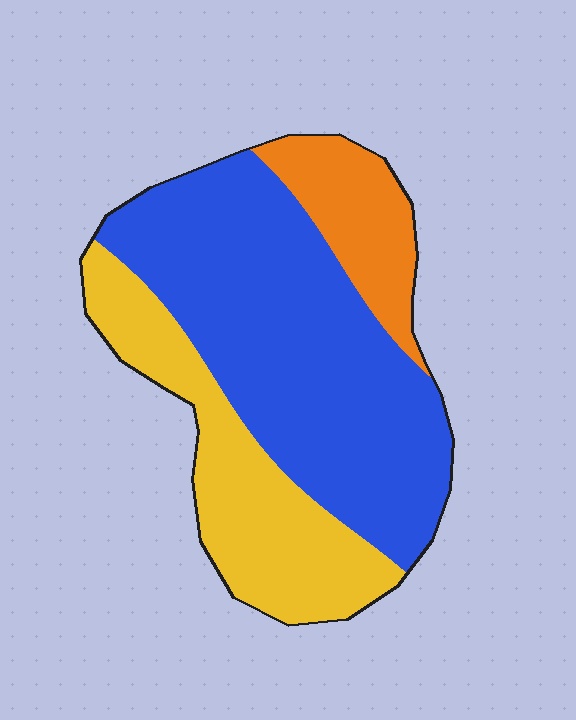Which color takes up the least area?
Orange, at roughly 15%.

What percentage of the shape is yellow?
Yellow covers around 30% of the shape.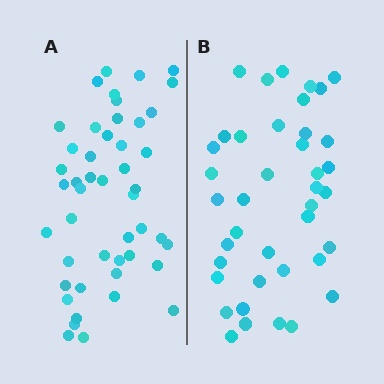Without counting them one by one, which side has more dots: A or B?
Region A (the left region) has more dots.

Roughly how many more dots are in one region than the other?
Region A has roughly 8 or so more dots than region B.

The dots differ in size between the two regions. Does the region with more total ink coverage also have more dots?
No. Region B has more total ink coverage because its dots are larger, but region A actually contains more individual dots. Total area can be misleading — the number of items is what matters here.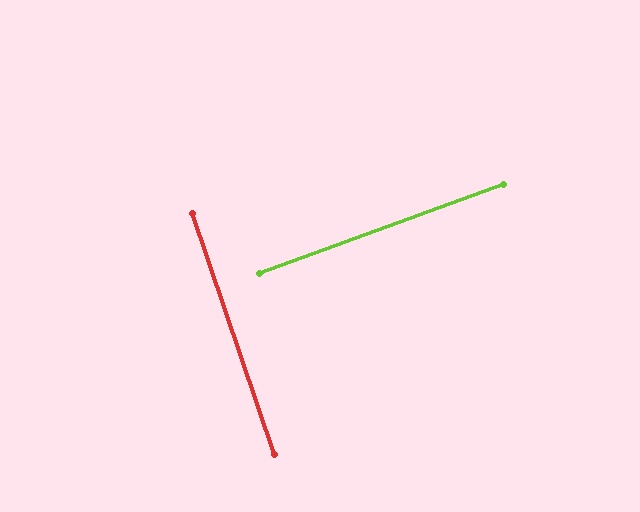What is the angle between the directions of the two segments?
Approximately 89 degrees.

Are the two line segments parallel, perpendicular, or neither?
Perpendicular — they meet at approximately 89°.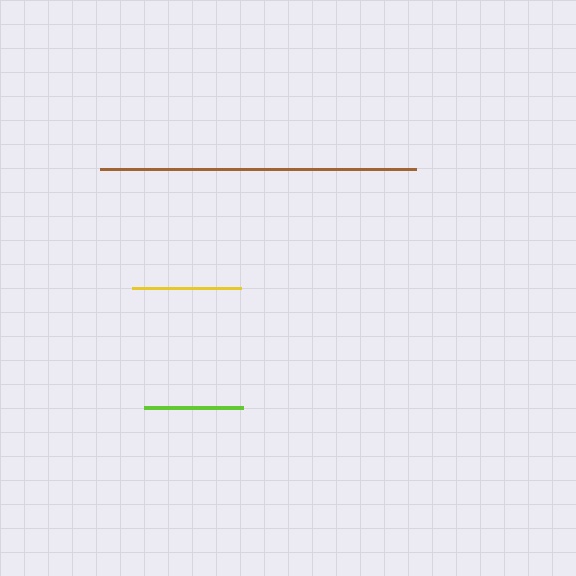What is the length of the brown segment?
The brown segment is approximately 316 pixels long.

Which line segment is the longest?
The brown line is the longest at approximately 316 pixels.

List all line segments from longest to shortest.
From longest to shortest: brown, yellow, lime.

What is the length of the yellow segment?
The yellow segment is approximately 110 pixels long.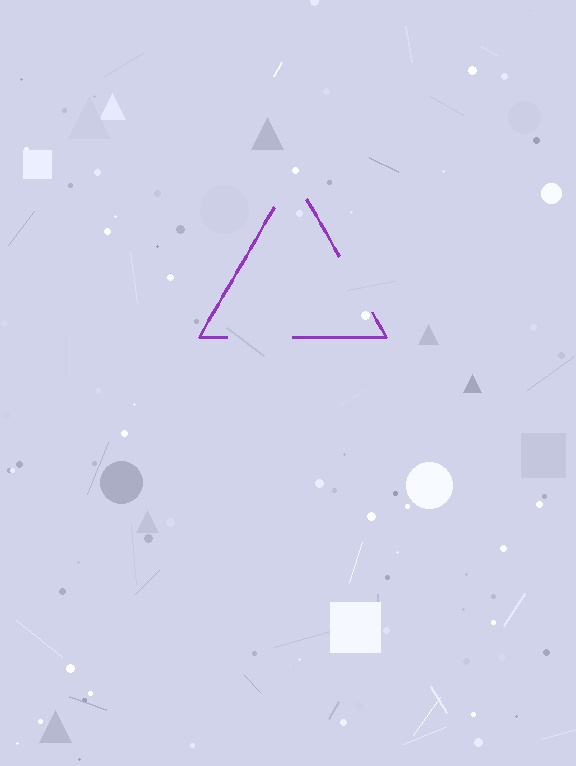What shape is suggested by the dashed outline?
The dashed outline suggests a triangle.